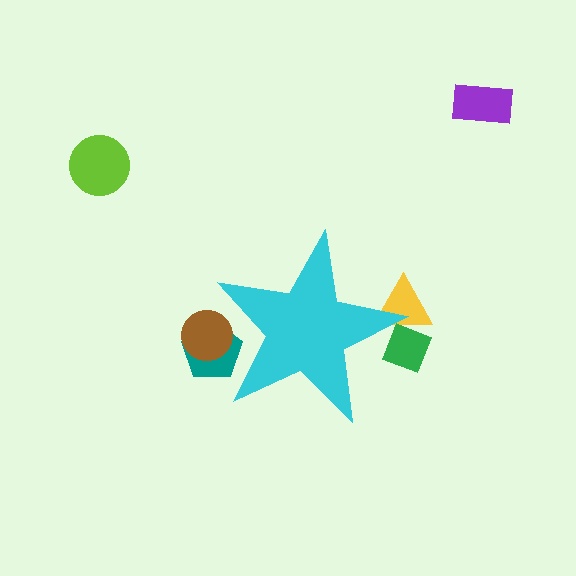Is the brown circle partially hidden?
Yes, the brown circle is partially hidden behind the cyan star.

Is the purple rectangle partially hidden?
No, the purple rectangle is fully visible.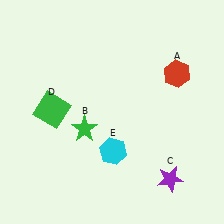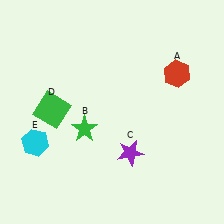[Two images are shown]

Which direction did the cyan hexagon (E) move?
The cyan hexagon (E) moved left.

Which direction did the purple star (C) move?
The purple star (C) moved left.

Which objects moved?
The objects that moved are: the purple star (C), the cyan hexagon (E).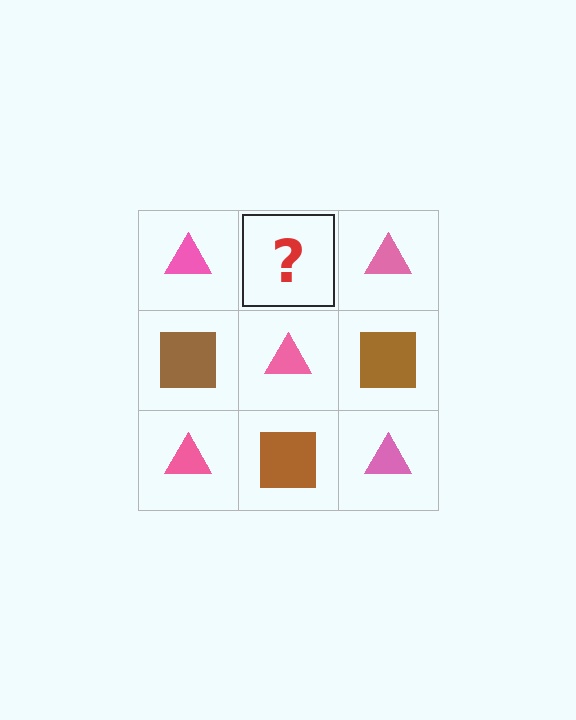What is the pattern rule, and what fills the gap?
The rule is that it alternates pink triangle and brown square in a checkerboard pattern. The gap should be filled with a brown square.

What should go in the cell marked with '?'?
The missing cell should contain a brown square.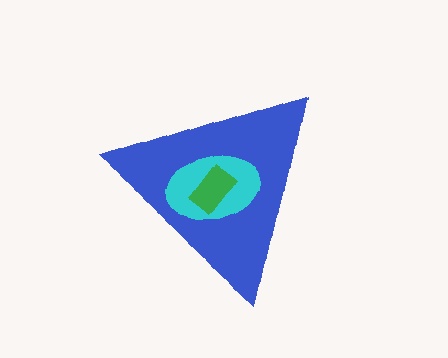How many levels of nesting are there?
3.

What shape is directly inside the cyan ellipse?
The green rectangle.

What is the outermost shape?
The blue triangle.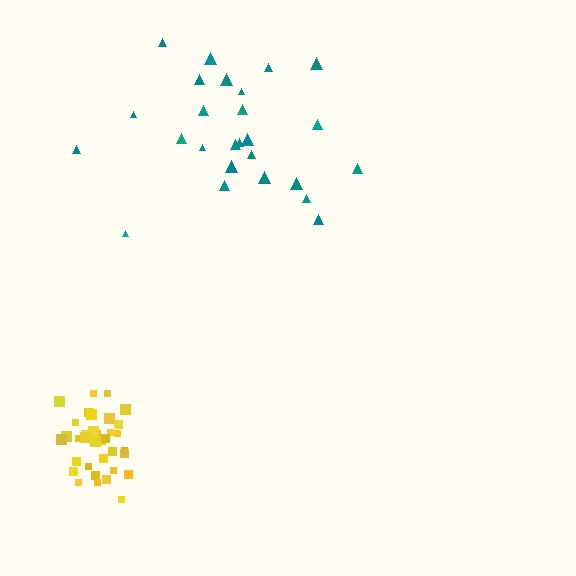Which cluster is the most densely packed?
Yellow.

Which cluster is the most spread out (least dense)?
Teal.